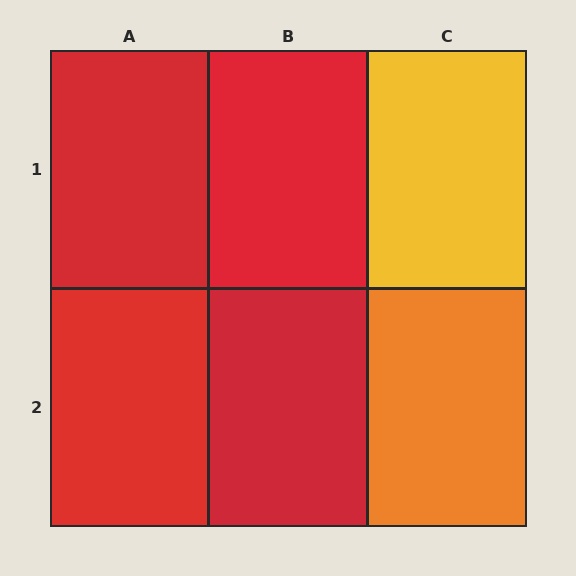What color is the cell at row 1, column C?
Yellow.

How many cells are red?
4 cells are red.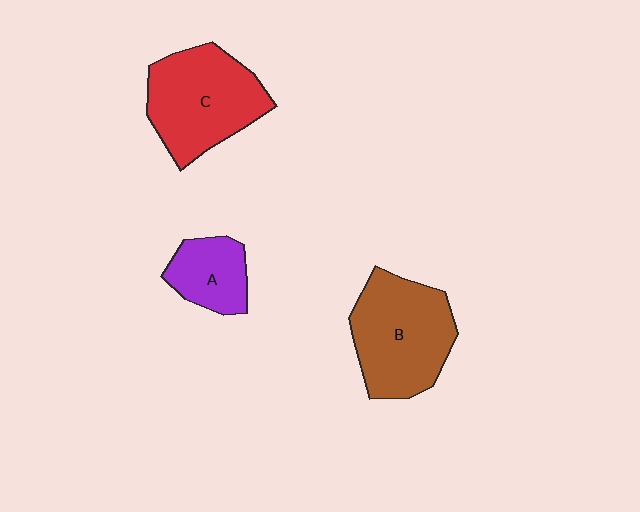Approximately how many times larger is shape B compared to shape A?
Approximately 2.0 times.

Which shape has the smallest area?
Shape A (purple).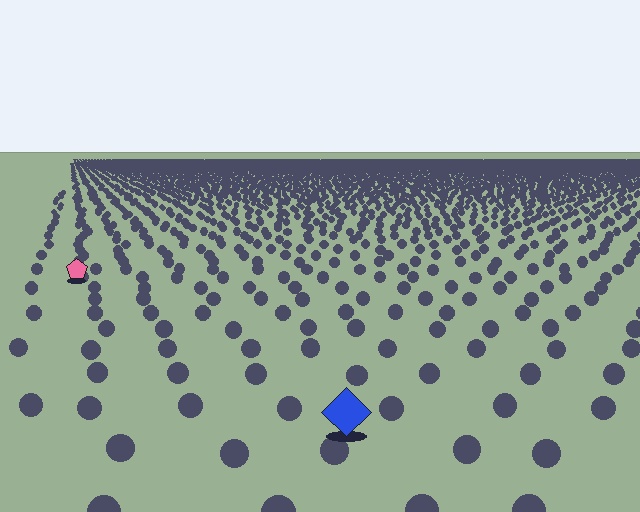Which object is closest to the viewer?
The blue diamond is closest. The texture marks near it are larger and more spread out.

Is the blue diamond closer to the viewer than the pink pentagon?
Yes. The blue diamond is closer — you can tell from the texture gradient: the ground texture is coarser near it.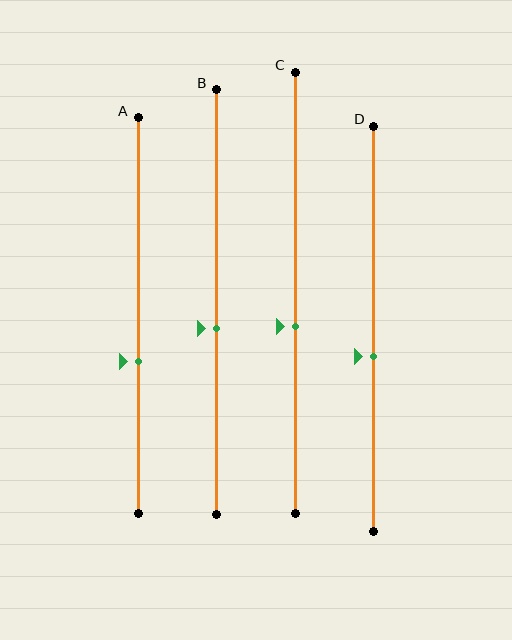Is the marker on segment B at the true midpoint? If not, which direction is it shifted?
No, the marker on segment B is shifted downward by about 6% of the segment length.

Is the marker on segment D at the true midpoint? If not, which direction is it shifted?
No, the marker on segment D is shifted downward by about 7% of the segment length.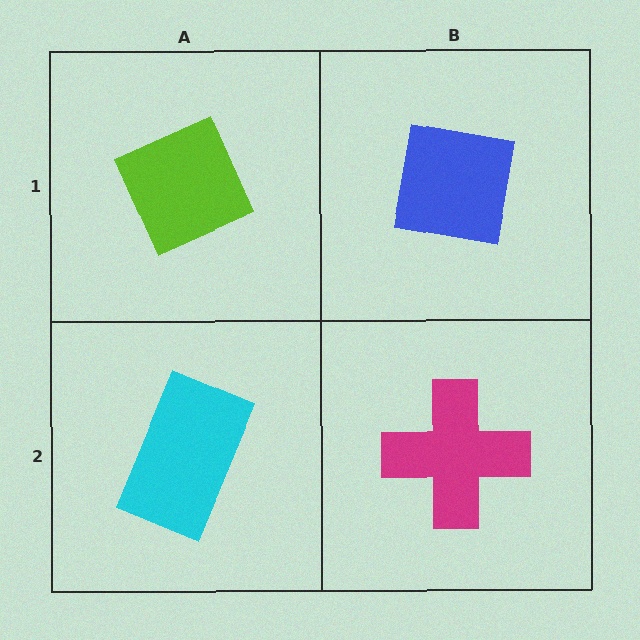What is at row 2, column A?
A cyan rectangle.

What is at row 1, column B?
A blue square.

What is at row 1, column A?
A lime diamond.